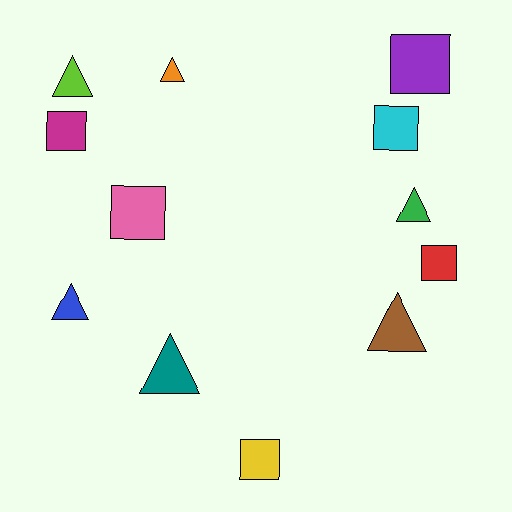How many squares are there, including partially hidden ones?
There are 6 squares.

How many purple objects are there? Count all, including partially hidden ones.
There is 1 purple object.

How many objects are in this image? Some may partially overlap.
There are 12 objects.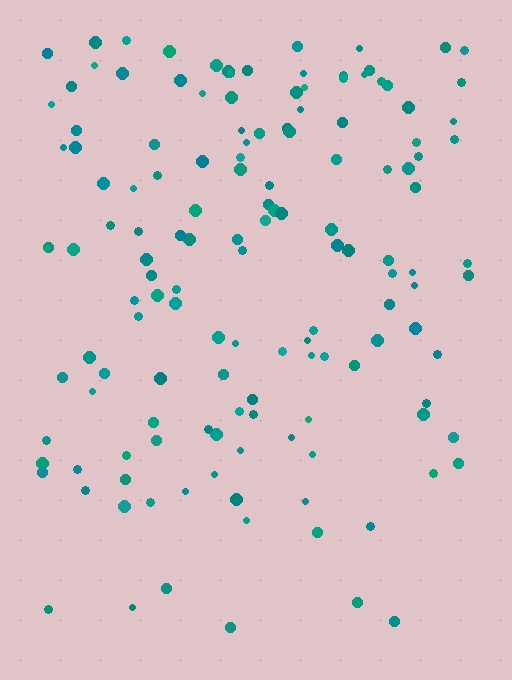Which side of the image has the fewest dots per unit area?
The bottom.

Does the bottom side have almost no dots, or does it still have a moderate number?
Still a moderate number, just noticeably fewer than the top.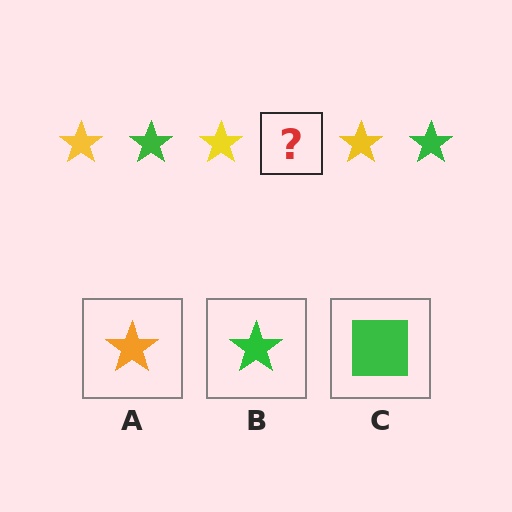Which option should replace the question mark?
Option B.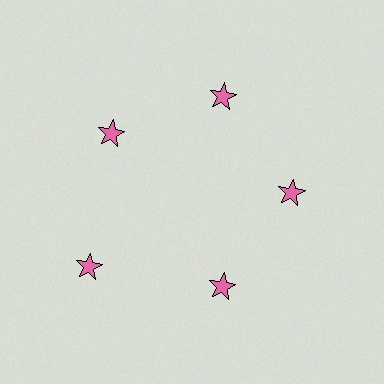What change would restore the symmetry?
The symmetry would be restored by moving it inward, back onto the ring so that all 5 stars sit at equal angles and equal distance from the center.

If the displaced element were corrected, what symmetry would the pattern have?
It would have 5-fold rotational symmetry — the pattern would map onto itself every 72 degrees.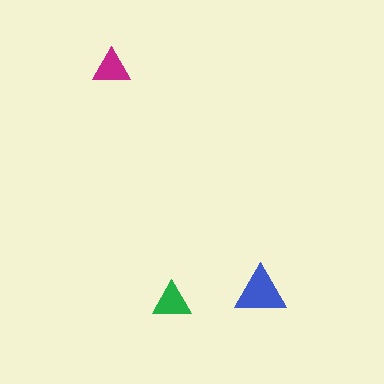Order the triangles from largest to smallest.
the blue one, the green one, the magenta one.